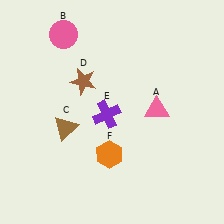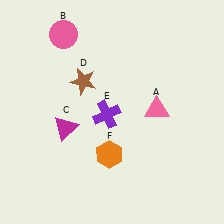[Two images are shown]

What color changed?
The triangle (C) changed from brown in Image 1 to magenta in Image 2.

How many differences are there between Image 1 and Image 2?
There is 1 difference between the two images.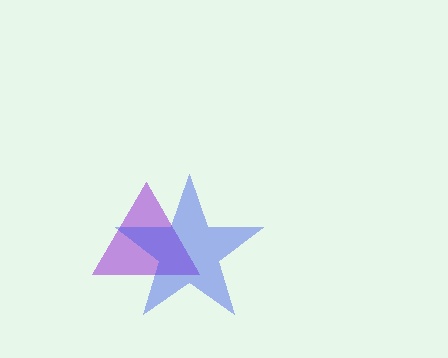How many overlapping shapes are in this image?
There are 2 overlapping shapes in the image.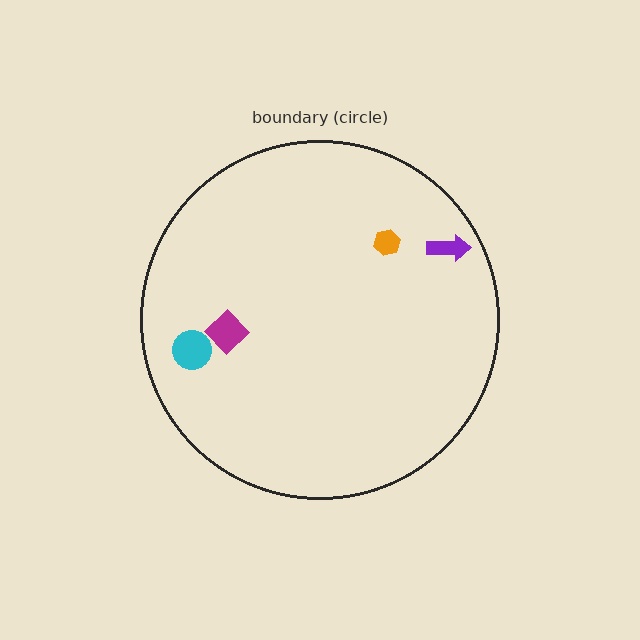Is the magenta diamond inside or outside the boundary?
Inside.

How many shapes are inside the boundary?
4 inside, 0 outside.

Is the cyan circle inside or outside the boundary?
Inside.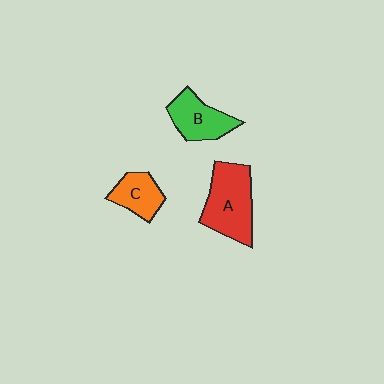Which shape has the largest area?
Shape A (red).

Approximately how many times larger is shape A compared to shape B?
Approximately 1.4 times.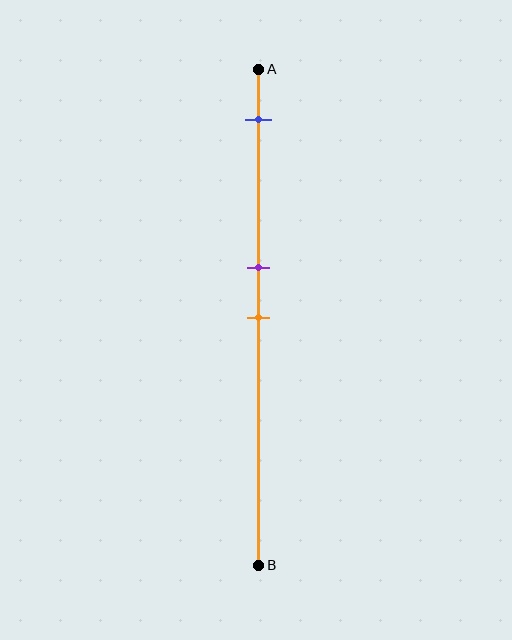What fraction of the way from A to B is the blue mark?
The blue mark is approximately 10% (0.1) of the way from A to B.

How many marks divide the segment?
There are 3 marks dividing the segment.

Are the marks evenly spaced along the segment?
No, the marks are not evenly spaced.